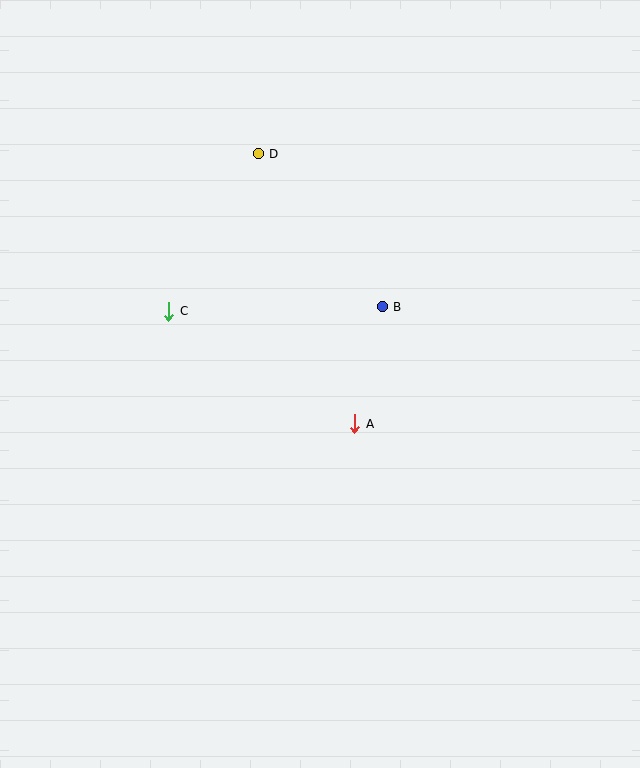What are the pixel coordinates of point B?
Point B is at (382, 307).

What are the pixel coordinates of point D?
Point D is at (258, 154).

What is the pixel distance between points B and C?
The distance between B and C is 213 pixels.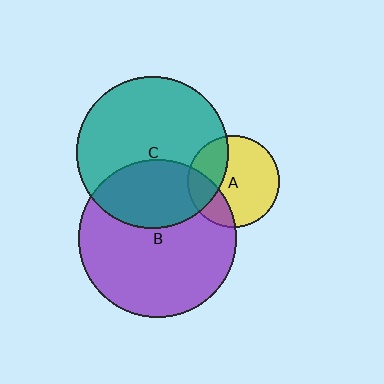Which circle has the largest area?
Circle B (purple).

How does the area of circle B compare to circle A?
Approximately 2.9 times.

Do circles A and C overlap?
Yes.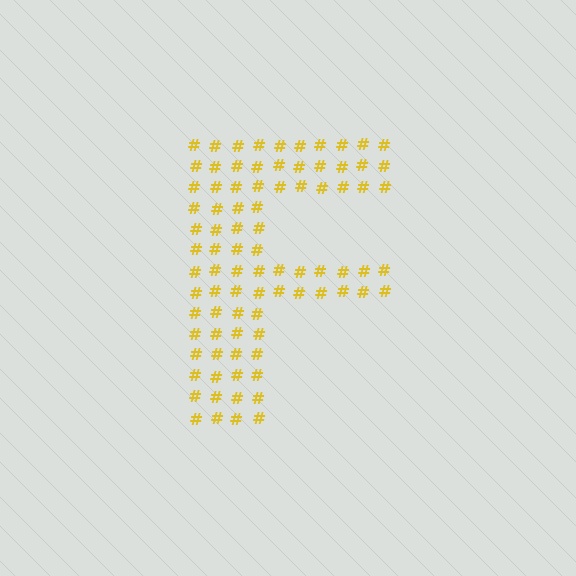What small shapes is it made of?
It is made of small hash symbols.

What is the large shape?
The large shape is the letter F.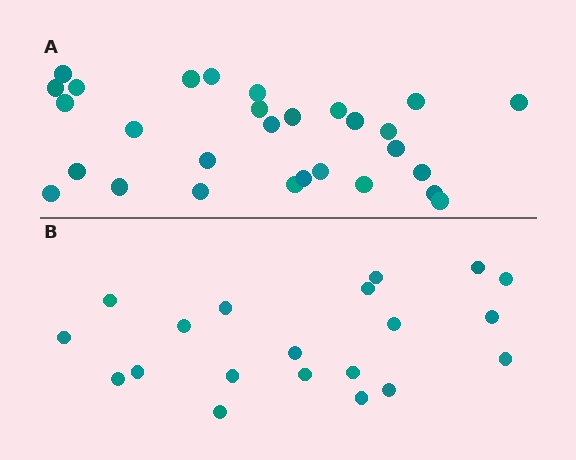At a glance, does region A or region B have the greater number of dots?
Region A (the top region) has more dots.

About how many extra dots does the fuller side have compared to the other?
Region A has roughly 8 or so more dots than region B.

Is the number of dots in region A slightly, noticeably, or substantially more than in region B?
Region A has substantially more. The ratio is roughly 1.4 to 1.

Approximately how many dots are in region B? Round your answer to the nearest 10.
About 20 dots.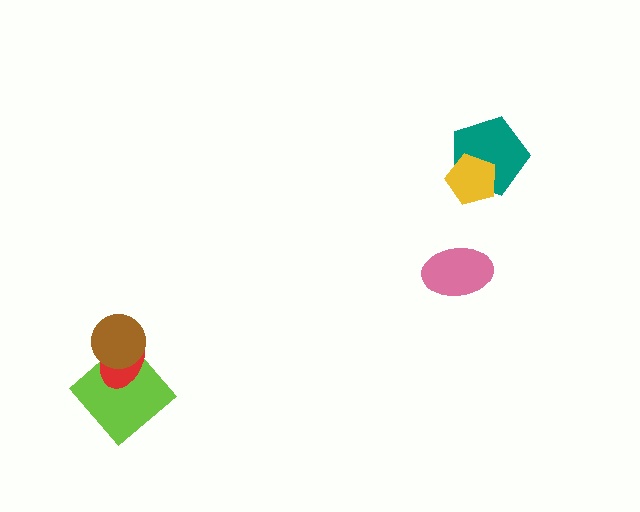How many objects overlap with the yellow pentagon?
1 object overlaps with the yellow pentagon.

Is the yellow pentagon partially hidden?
No, no other shape covers it.